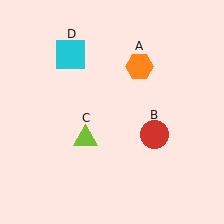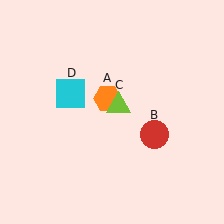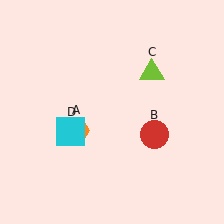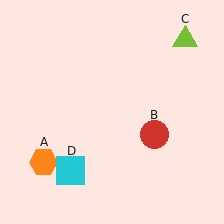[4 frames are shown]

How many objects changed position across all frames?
3 objects changed position: orange hexagon (object A), lime triangle (object C), cyan square (object D).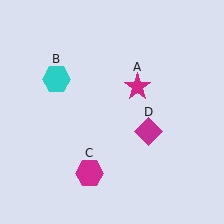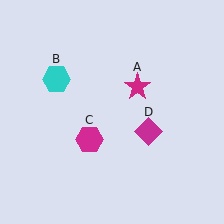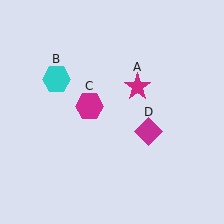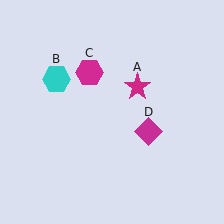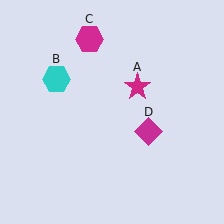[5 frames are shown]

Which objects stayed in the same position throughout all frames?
Magenta star (object A) and cyan hexagon (object B) and magenta diamond (object D) remained stationary.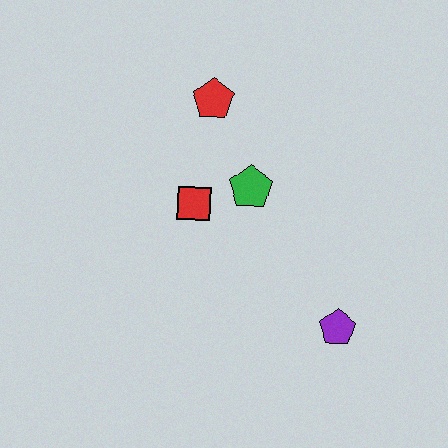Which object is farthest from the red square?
The purple pentagon is farthest from the red square.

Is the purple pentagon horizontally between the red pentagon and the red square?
No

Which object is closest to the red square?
The green pentagon is closest to the red square.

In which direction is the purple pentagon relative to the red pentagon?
The purple pentagon is below the red pentagon.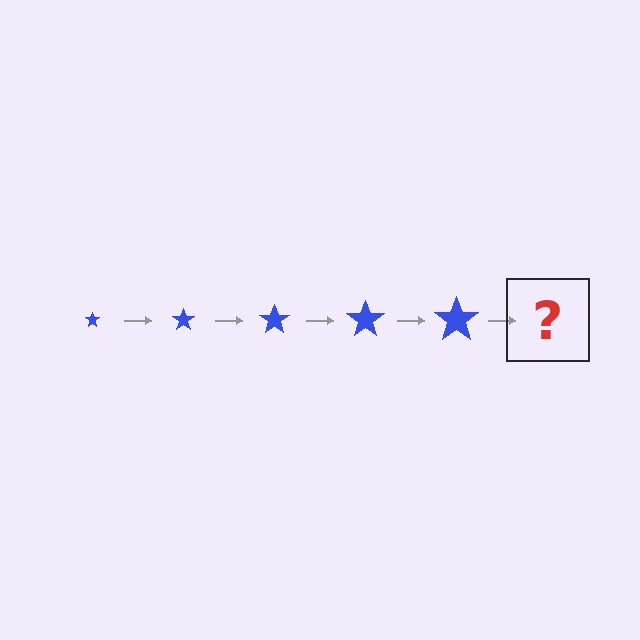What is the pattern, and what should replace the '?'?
The pattern is that the star gets progressively larger each step. The '?' should be a blue star, larger than the previous one.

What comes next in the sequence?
The next element should be a blue star, larger than the previous one.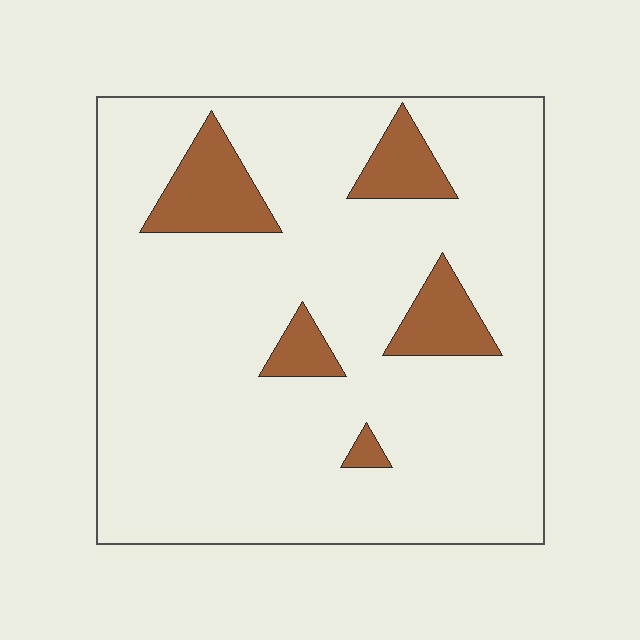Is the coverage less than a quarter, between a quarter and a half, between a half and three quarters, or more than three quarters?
Less than a quarter.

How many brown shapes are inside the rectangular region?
5.